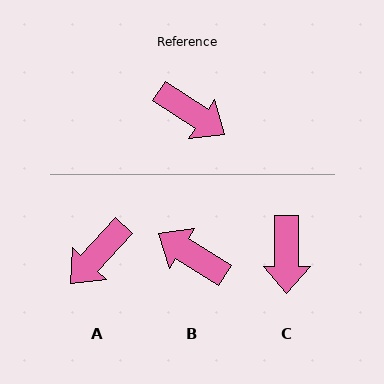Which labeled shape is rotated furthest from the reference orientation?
B, about 179 degrees away.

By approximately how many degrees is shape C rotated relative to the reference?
Approximately 56 degrees clockwise.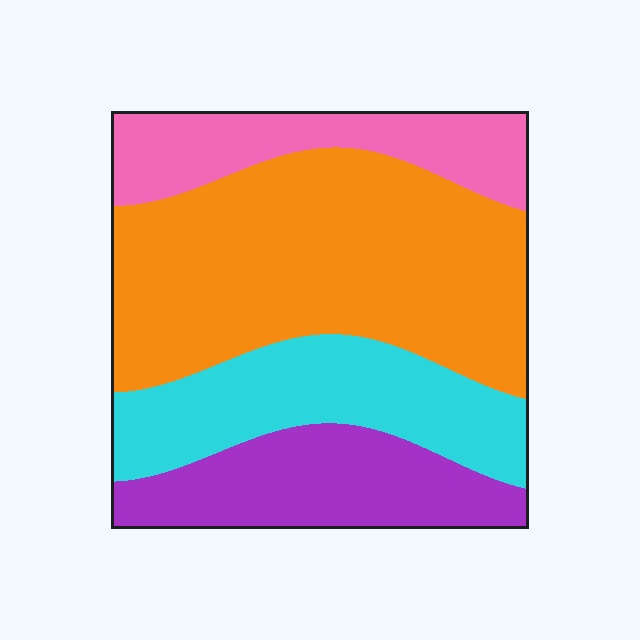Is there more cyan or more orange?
Orange.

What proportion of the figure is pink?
Pink takes up about one sixth (1/6) of the figure.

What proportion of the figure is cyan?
Cyan takes up less than a quarter of the figure.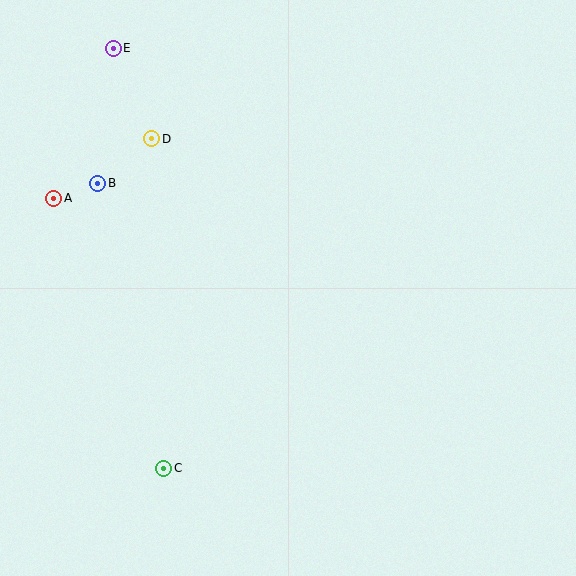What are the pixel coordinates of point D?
Point D is at (152, 139).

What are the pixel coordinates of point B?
Point B is at (98, 183).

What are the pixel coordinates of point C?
Point C is at (164, 468).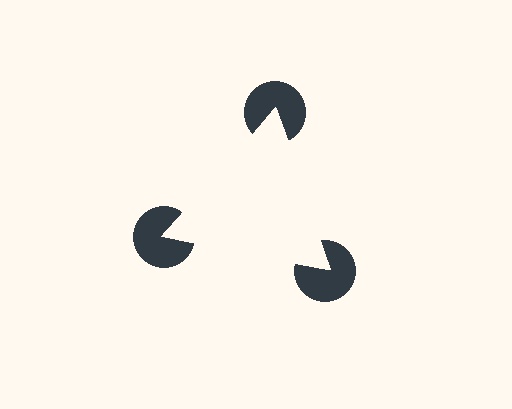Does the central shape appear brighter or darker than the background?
It typically appears slightly brighter than the background, even though no actual brightness change is drawn.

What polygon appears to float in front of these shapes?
An illusory triangle — its edges are inferred from the aligned wedge cuts in the pac-man discs, not physically drawn.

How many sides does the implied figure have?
3 sides.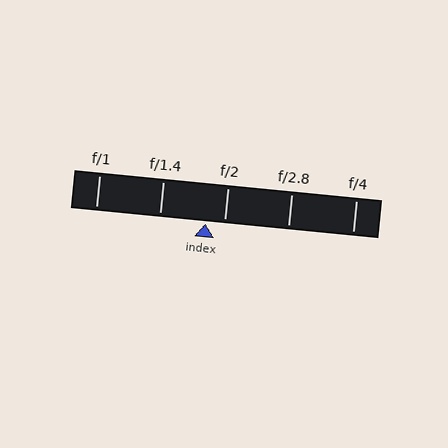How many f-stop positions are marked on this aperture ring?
There are 5 f-stop positions marked.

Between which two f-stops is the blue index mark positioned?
The index mark is between f/1.4 and f/2.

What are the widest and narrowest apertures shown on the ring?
The widest aperture shown is f/1 and the narrowest is f/4.